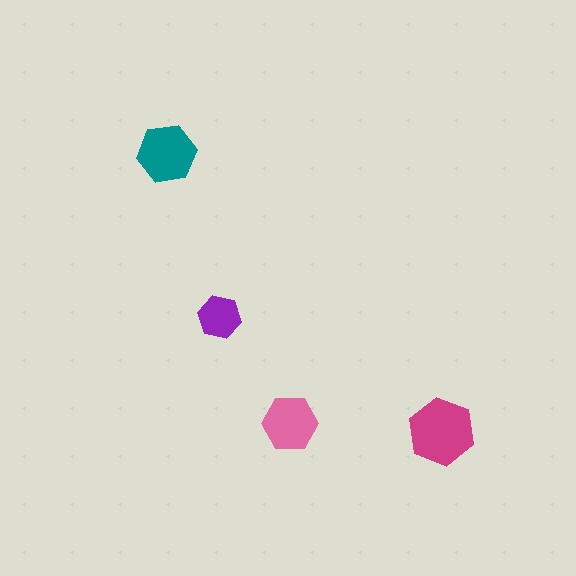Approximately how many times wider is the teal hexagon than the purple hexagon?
About 1.5 times wider.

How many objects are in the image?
There are 4 objects in the image.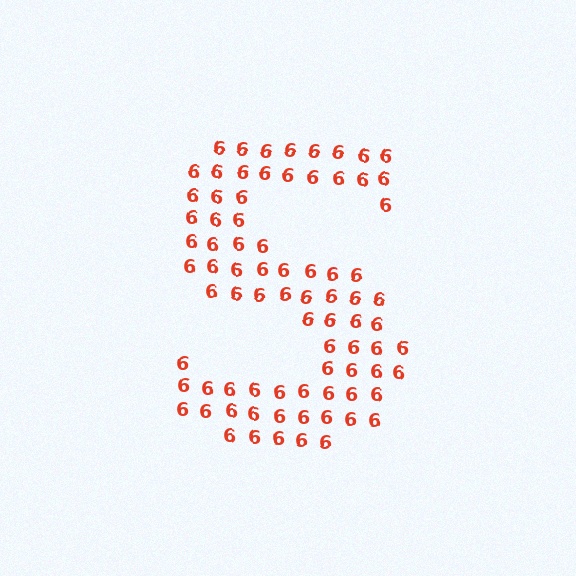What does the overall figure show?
The overall figure shows the letter S.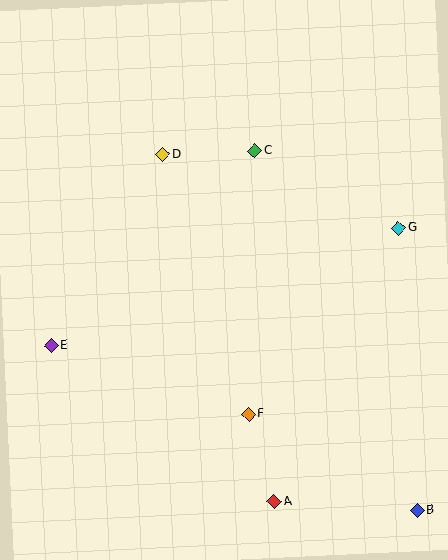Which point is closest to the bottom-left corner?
Point E is closest to the bottom-left corner.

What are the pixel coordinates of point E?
Point E is at (51, 345).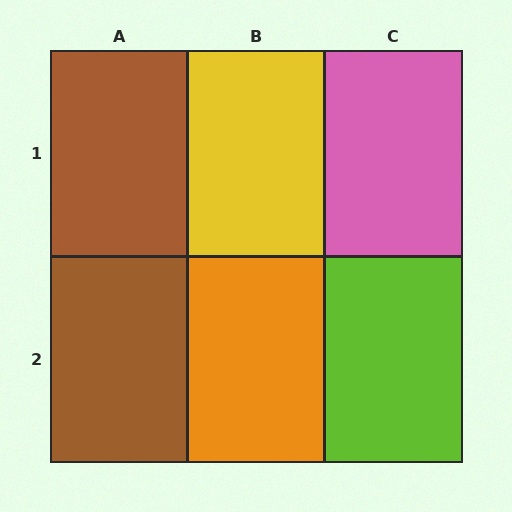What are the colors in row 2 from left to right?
Brown, orange, lime.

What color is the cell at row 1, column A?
Brown.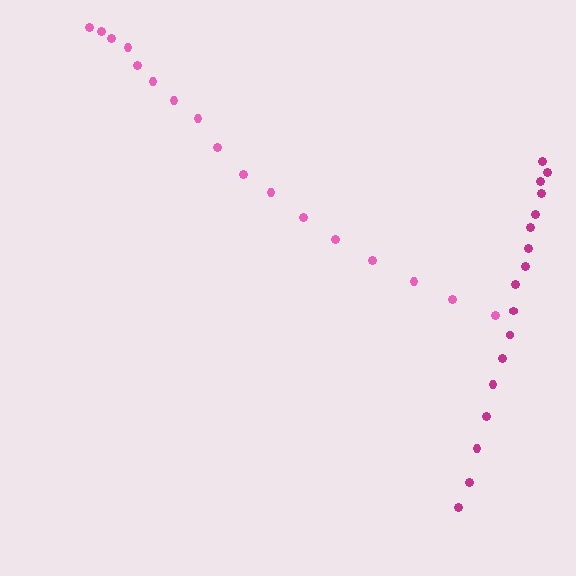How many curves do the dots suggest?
There are 2 distinct paths.